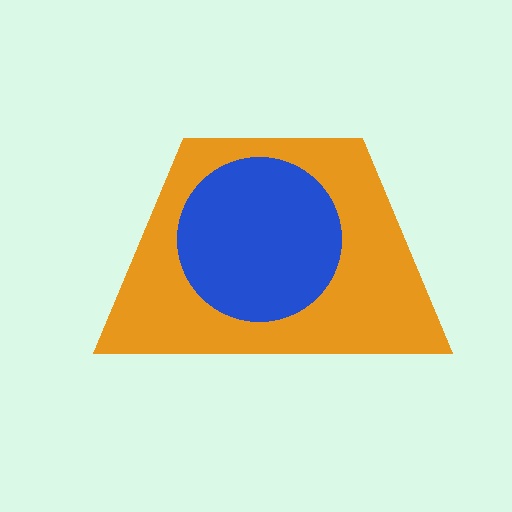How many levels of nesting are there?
2.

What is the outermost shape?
The orange trapezoid.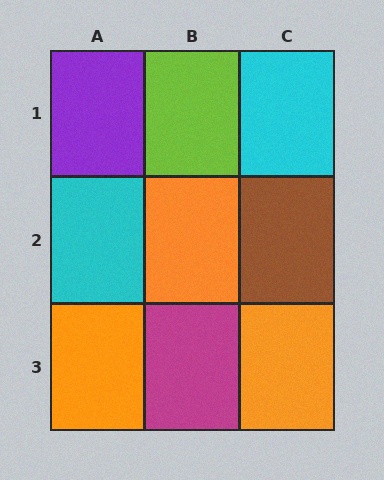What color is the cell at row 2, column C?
Brown.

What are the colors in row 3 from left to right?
Orange, magenta, orange.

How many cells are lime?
1 cell is lime.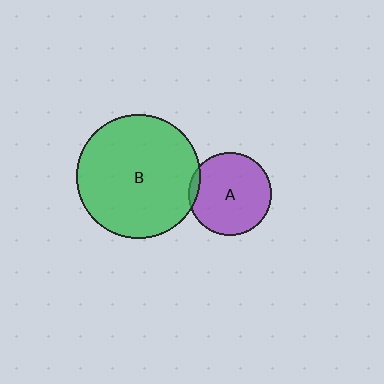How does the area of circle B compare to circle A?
Approximately 2.2 times.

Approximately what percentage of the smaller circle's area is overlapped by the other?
Approximately 5%.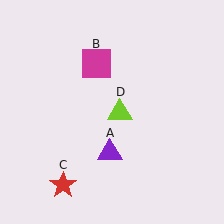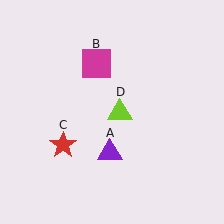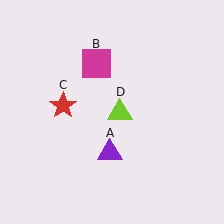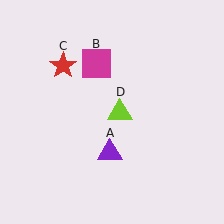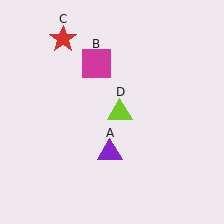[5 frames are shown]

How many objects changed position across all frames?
1 object changed position: red star (object C).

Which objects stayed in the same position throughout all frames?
Purple triangle (object A) and magenta square (object B) and lime triangle (object D) remained stationary.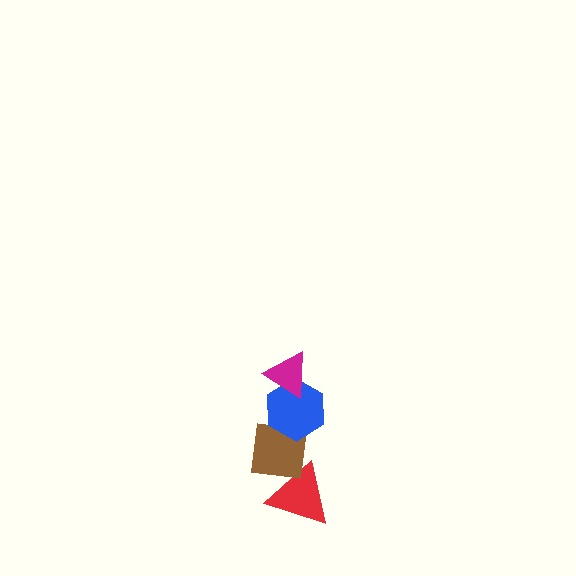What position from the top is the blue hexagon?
The blue hexagon is 2nd from the top.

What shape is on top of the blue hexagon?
The magenta triangle is on top of the blue hexagon.